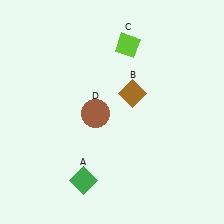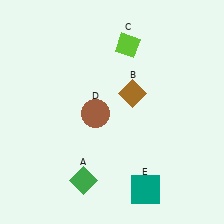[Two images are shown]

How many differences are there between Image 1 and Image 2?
There is 1 difference between the two images.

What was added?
A teal square (E) was added in Image 2.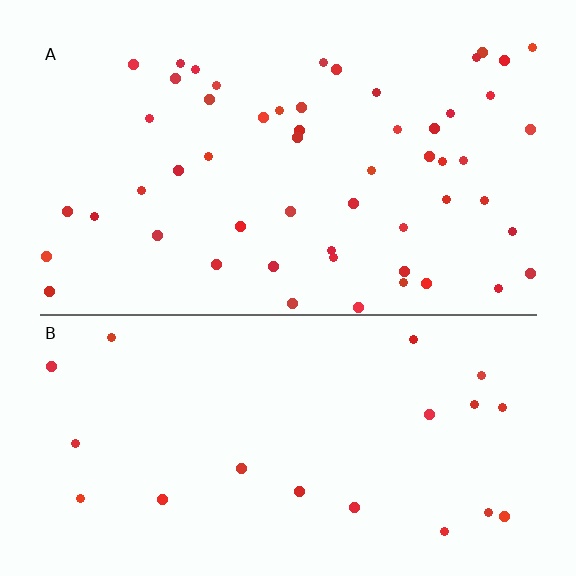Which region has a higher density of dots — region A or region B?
A (the top).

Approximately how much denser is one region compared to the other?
Approximately 2.7× — region A over region B.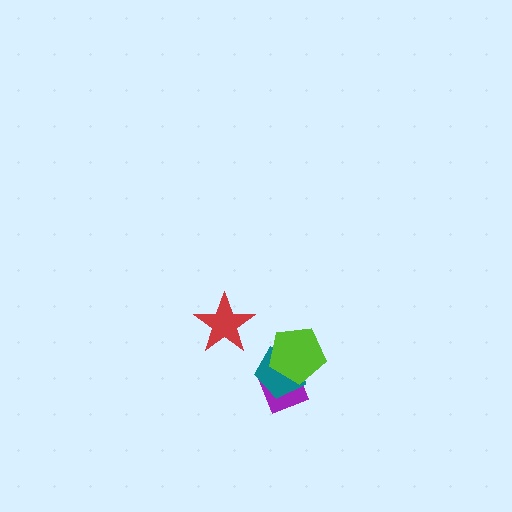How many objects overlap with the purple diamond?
2 objects overlap with the purple diamond.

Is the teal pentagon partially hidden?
Yes, it is partially covered by another shape.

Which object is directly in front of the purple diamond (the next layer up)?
The teal pentagon is directly in front of the purple diamond.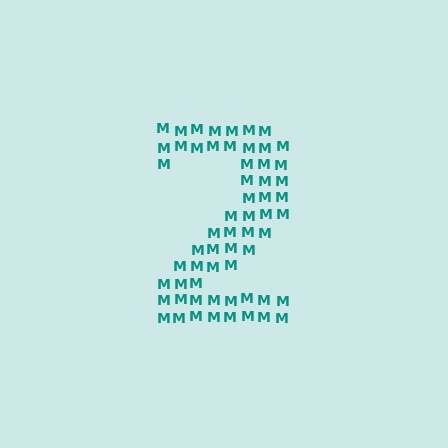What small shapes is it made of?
It is made of small letter M's.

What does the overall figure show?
The overall figure shows the digit 2.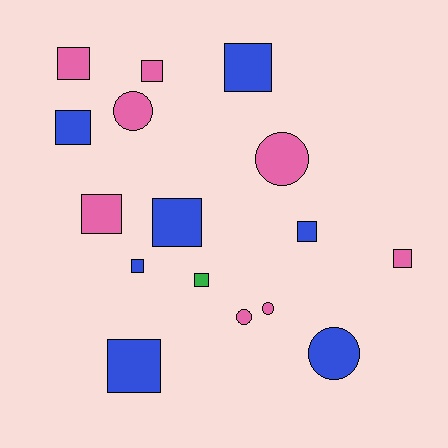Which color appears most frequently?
Pink, with 8 objects.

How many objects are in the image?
There are 16 objects.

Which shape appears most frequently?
Square, with 11 objects.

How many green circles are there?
There are no green circles.